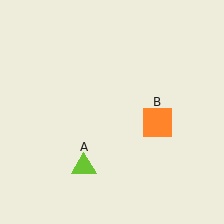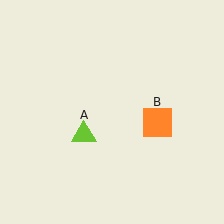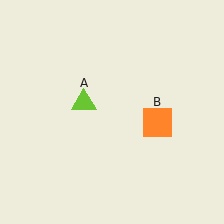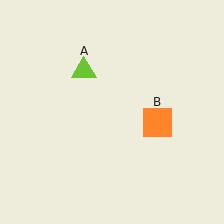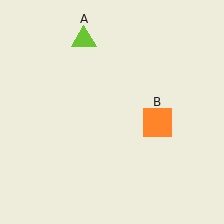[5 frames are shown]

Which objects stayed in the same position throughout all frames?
Orange square (object B) remained stationary.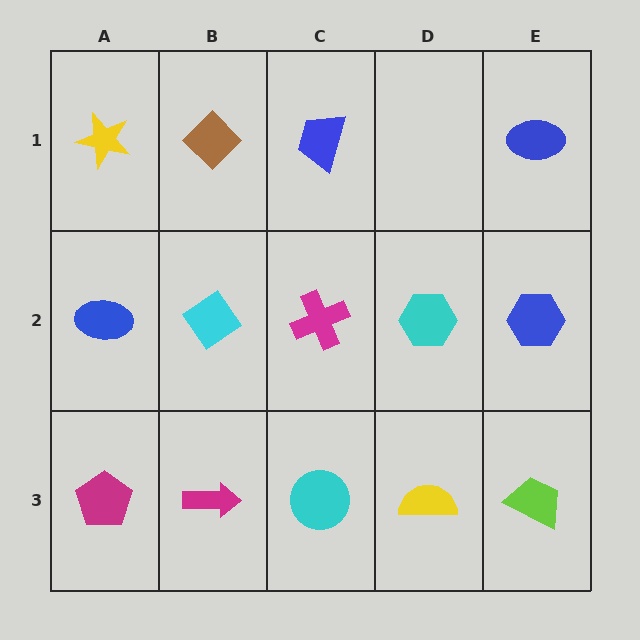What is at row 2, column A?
A blue ellipse.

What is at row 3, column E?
A lime trapezoid.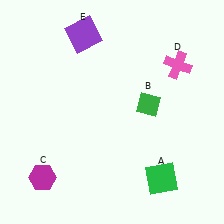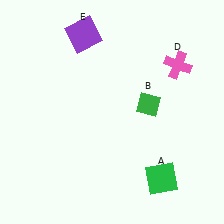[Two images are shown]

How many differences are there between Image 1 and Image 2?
There is 1 difference between the two images.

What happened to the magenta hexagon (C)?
The magenta hexagon (C) was removed in Image 2. It was in the bottom-left area of Image 1.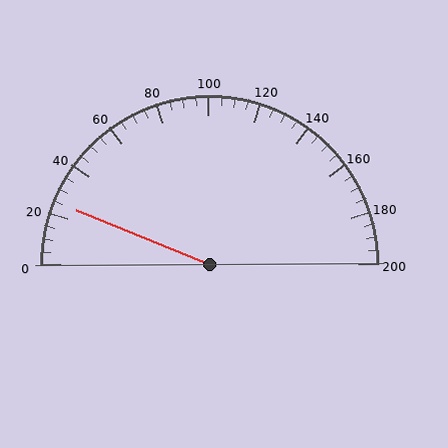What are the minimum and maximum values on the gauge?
The gauge ranges from 0 to 200.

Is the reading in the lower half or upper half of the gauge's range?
The reading is in the lower half of the range (0 to 200).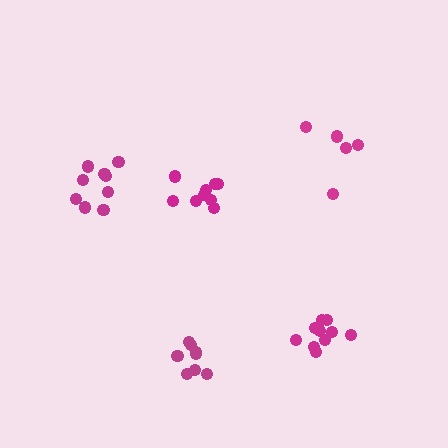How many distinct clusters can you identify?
There are 5 distinct clusters.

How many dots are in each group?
Group 1: 9 dots, Group 2: 10 dots, Group 3: 9 dots, Group 4: 5 dots, Group 5: 8 dots (41 total).